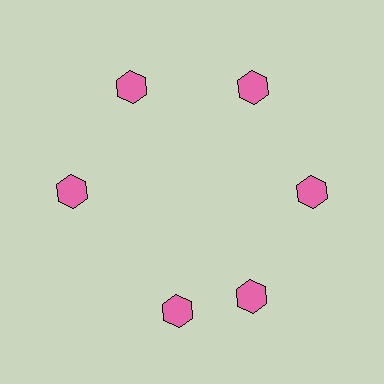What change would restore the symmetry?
The symmetry would be restored by rotating it back into even spacing with its neighbors so that all 6 hexagons sit at equal angles and equal distance from the center.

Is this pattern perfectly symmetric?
No. The 6 pink hexagons are arranged in a ring, but one element near the 7 o'clock position is rotated out of alignment along the ring, breaking the 6-fold rotational symmetry.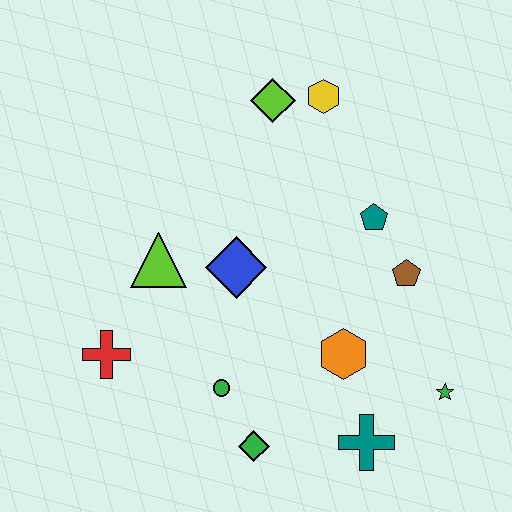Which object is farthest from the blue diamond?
The green star is farthest from the blue diamond.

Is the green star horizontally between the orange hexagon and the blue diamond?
No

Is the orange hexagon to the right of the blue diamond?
Yes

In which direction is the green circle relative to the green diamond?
The green circle is above the green diamond.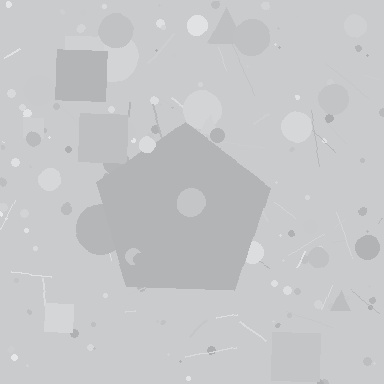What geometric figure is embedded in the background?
A pentagon is embedded in the background.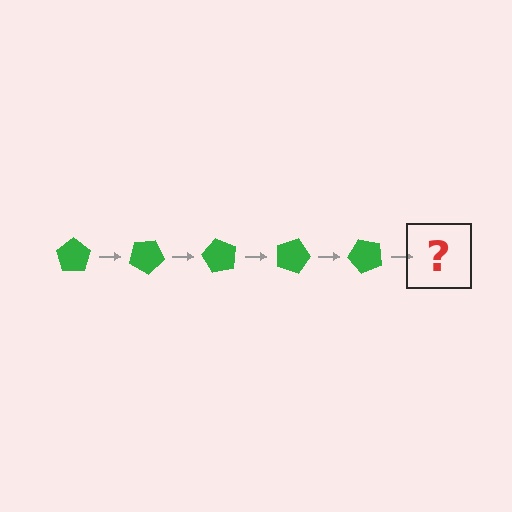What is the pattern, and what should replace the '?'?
The pattern is that the pentagon rotates 30 degrees each step. The '?' should be a green pentagon rotated 150 degrees.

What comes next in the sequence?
The next element should be a green pentagon rotated 150 degrees.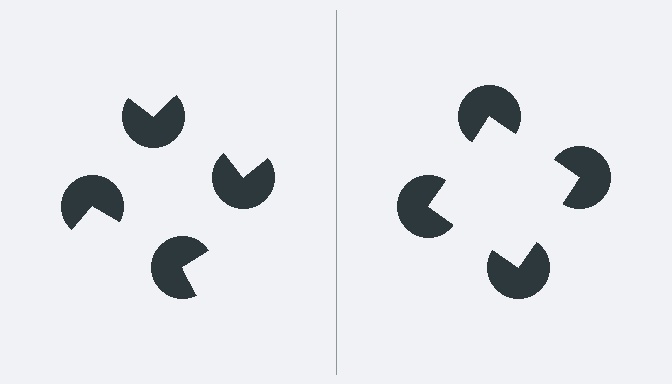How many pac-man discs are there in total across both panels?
8 — 4 on each side.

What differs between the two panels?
The pac-man discs are positioned identically on both sides; only the wedge orientations differ. On the right they align to a square; on the left they are misaligned.